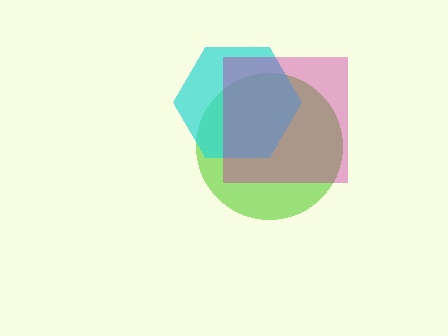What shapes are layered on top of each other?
The layered shapes are: a lime circle, a cyan hexagon, a magenta square.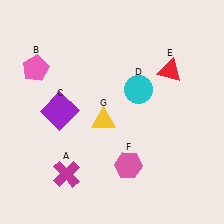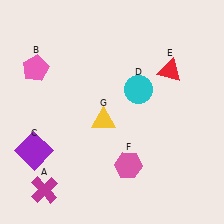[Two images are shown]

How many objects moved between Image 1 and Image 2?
2 objects moved between the two images.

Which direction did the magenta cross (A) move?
The magenta cross (A) moved left.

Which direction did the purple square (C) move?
The purple square (C) moved down.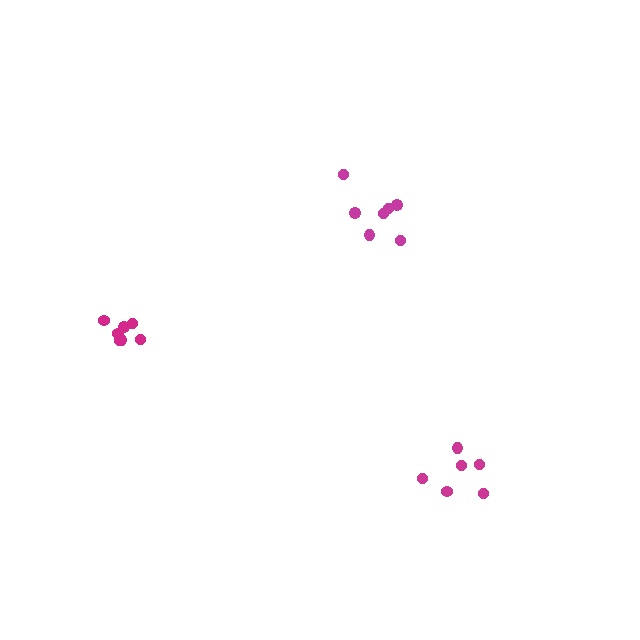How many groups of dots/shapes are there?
There are 3 groups.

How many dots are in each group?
Group 1: 6 dots, Group 2: 8 dots, Group 3: 7 dots (21 total).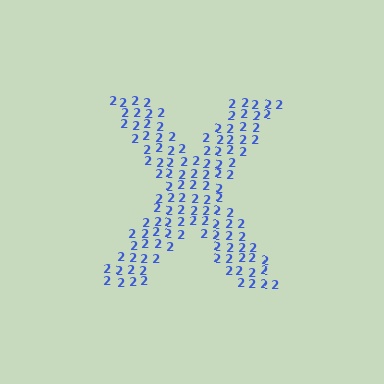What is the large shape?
The large shape is the letter X.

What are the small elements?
The small elements are digit 2's.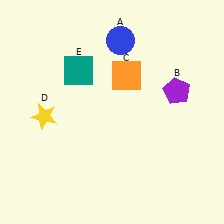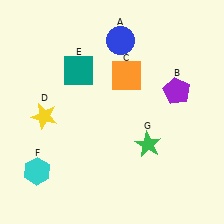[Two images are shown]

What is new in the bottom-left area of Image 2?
A cyan hexagon (F) was added in the bottom-left area of Image 2.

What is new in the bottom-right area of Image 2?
A green star (G) was added in the bottom-right area of Image 2.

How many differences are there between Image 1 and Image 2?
There are 2 differences between the two images.